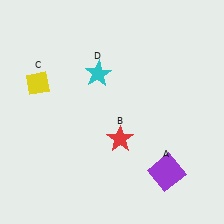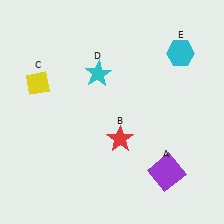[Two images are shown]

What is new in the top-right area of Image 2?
A cyan hexagon (E) was added in the top-right area of Image 2.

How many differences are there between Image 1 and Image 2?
There is 1 difference between the two images.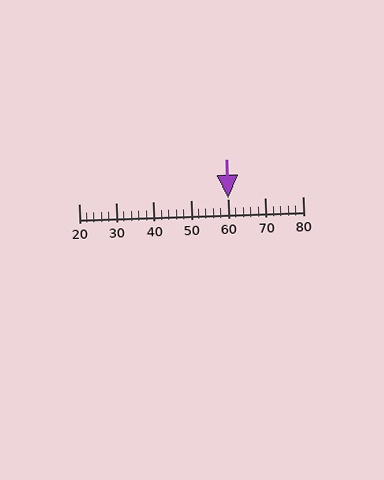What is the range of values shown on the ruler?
The ruler shows values from 20 to 80.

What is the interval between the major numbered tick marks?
The major tick marks are spaced 10 units apart.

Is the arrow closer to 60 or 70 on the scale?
The arrow is closer to 60.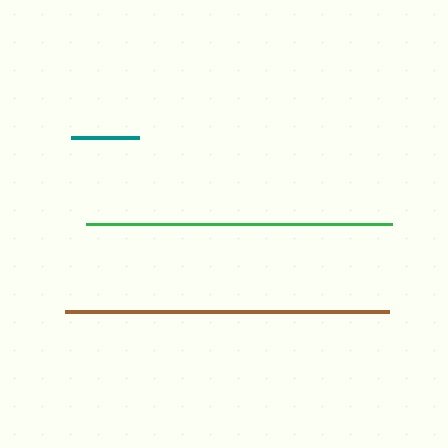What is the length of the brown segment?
The brown segment is approximately 324 pixels long.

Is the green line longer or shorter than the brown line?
The brown line is longer than the green line.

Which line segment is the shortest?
The teal line is the shortest at approximately 68 pixels.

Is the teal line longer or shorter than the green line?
The green line is longer than the teal line.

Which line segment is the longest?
The brown line is the longest at approximately 324 pixels.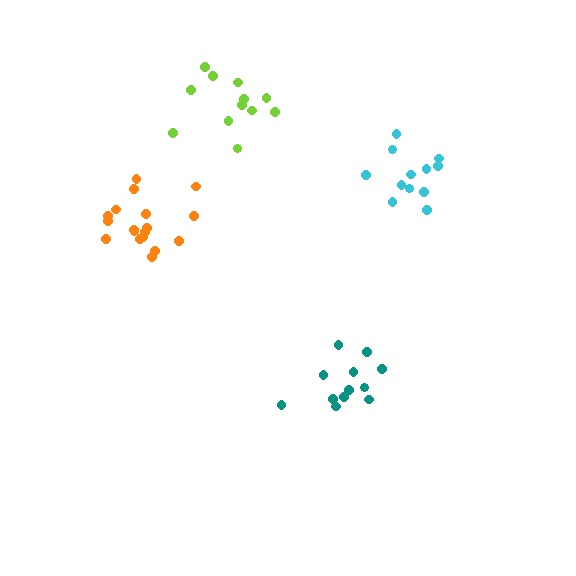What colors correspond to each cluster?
The clusters are colored: teal, cyan, lime, orange.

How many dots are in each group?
Group 1: 12 dots, Group 2: 12 dots, Group 3: 12 dots, Group 4: 18 dots (54 total).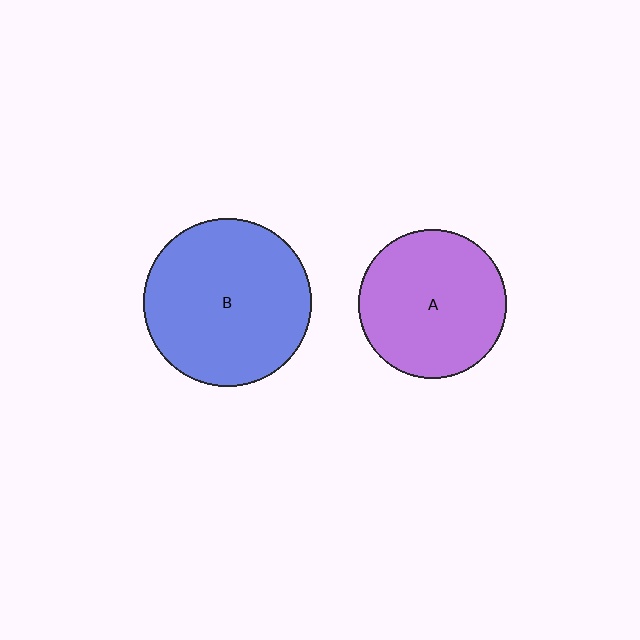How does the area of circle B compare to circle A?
Approximately 1.3 times.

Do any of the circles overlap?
No, none of the circles overlap.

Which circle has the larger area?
Circle B (blue).